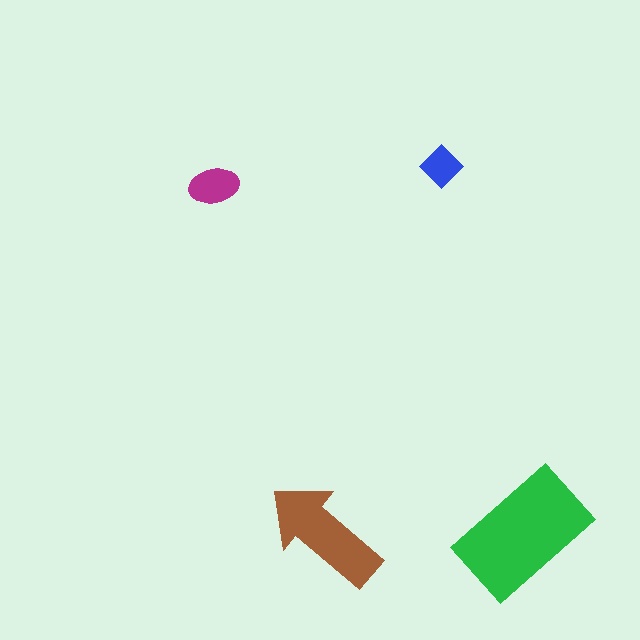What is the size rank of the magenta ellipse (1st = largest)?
3rd.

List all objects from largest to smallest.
The green rectangle, the brown arrow, the magenta ellipse, the blue diamond.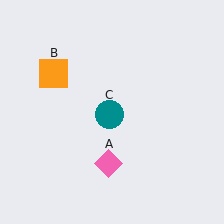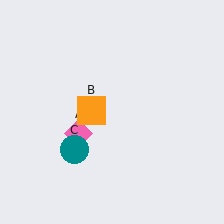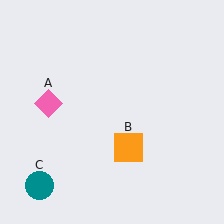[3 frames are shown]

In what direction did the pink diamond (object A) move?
The pink diamond (object A) moved up and to the left.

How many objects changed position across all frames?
3 objects changed position: pink diamond (object A), orange square (object B), teal circle (object C).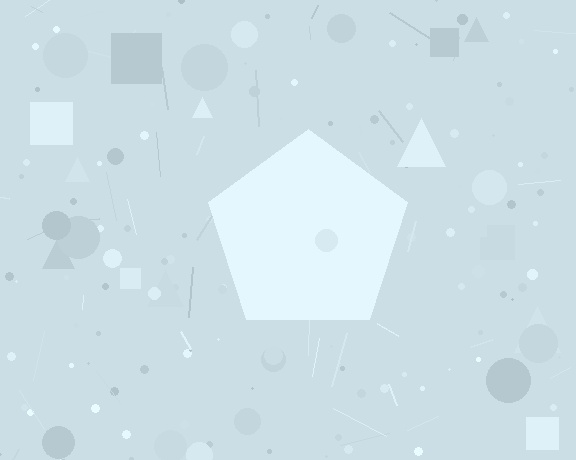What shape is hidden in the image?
A pentagon is hidden in the image.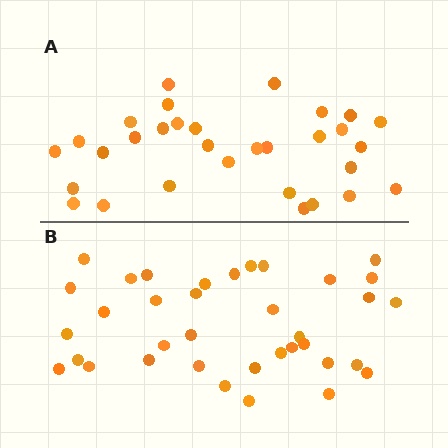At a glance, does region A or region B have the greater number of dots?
Region B (the bottom region) has more dots.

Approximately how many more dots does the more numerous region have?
Region B has about 5 more dots than region A.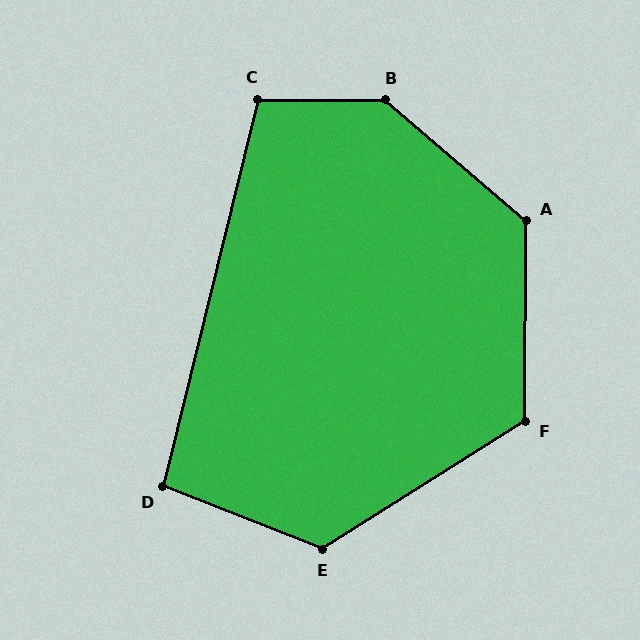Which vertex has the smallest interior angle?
D, at approximately 98 degrees.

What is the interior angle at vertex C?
Approximately 103 degrees (obtuse).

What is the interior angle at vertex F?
Approximately 122 degrees (obtuse).